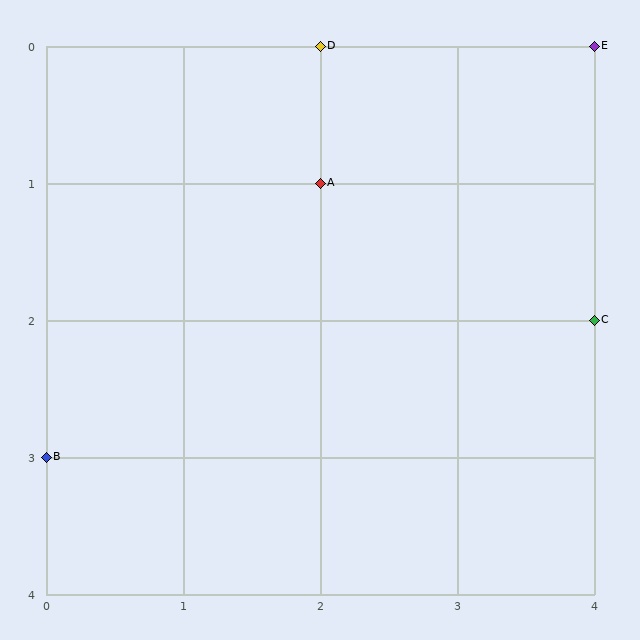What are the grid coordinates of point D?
Point D is at grid coordinates (2, 0).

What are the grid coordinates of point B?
Point B is at grid coordinates (0, 3).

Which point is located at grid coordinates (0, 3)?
Point B is at (0, 3).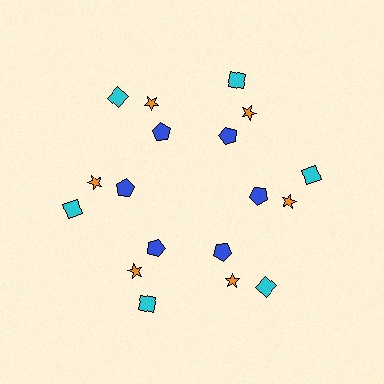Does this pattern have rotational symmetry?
Yes, this pattern has 6-fold rotational symmetry. It looks the same after rotating 60 degrees around the center.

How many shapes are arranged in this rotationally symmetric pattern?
There are 18 shapes, arranged in 6 groups of 3.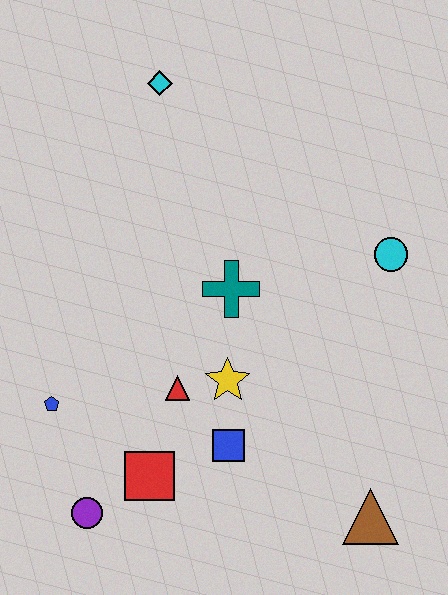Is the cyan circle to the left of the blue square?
No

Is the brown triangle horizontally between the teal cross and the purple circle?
No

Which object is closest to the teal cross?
The yellow star is closest to the teal cross.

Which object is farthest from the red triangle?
The cyan diamond is farthest from the red triangle.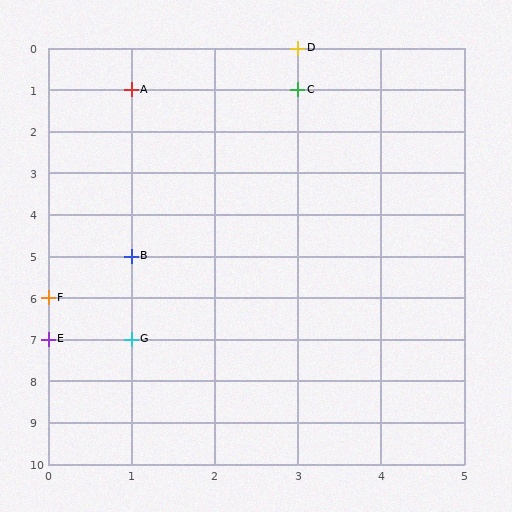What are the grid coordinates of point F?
Point F is at grid coordinates (0, 6).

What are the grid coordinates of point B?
Point B is at grid coordinates (1, 5).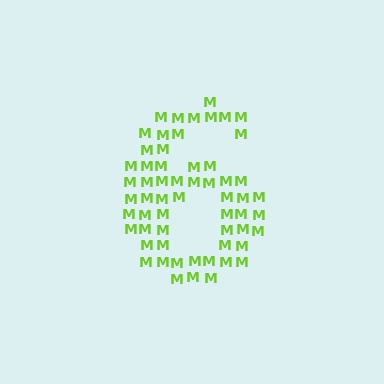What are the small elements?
The small elements are letter M's.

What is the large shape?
The large shape is the digit 6.